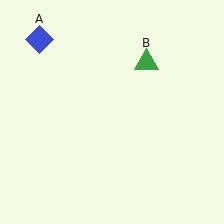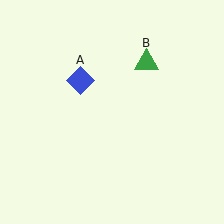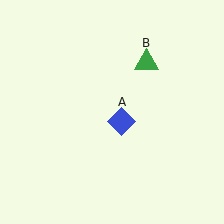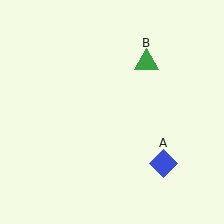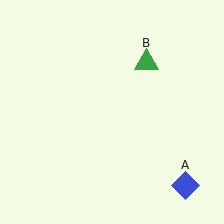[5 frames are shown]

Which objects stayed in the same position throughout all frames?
Green triangle (object B) remained stationary.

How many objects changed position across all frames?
1 object changed position: blue diamond (object A).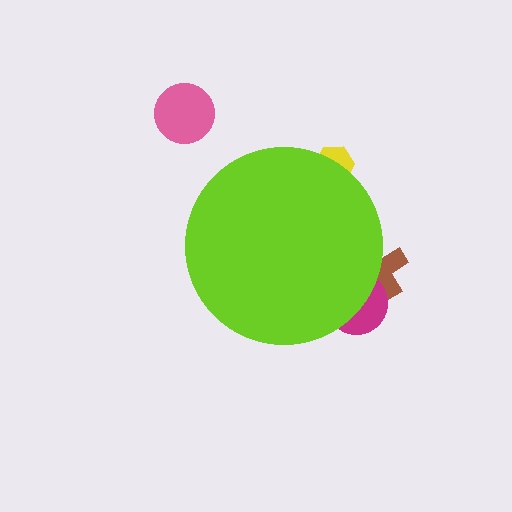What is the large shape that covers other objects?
A lime circle.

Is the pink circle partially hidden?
No, the pink circle is fully visible.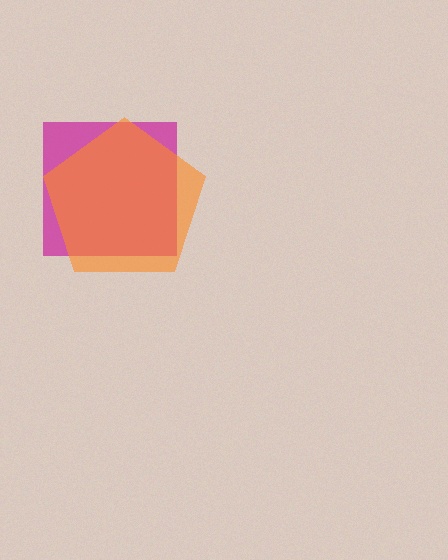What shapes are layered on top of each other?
The layered shapes are: a magenta square, an orange pentagon.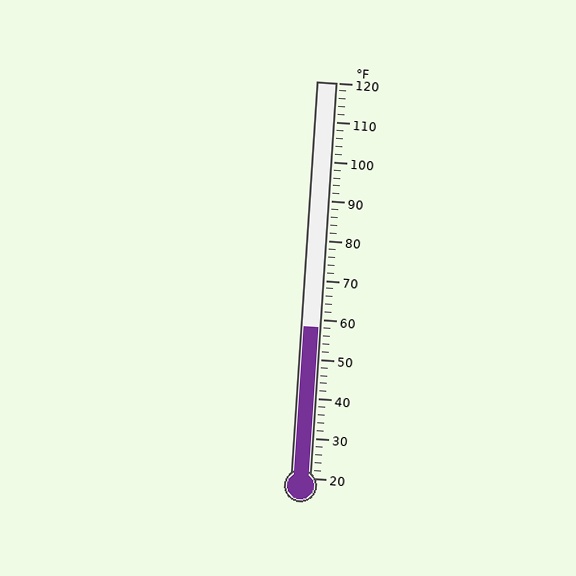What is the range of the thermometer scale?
The thermometer scale ranges from 20°F to 120°F.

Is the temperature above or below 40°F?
The temperature is above 40°F.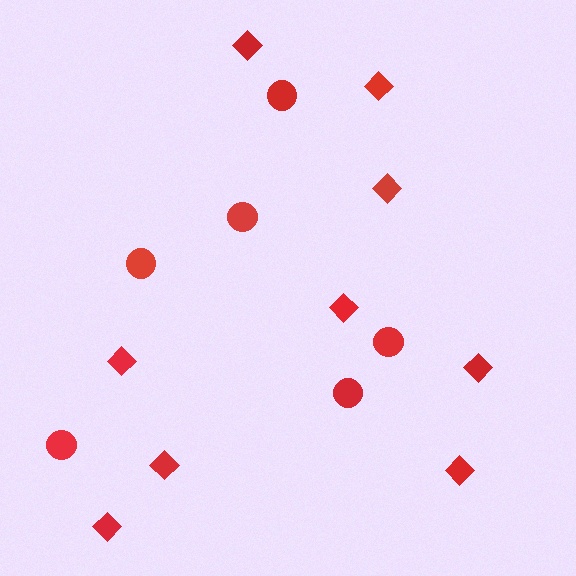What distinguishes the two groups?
There are 2 groups: one group of circles (6) and one group of diamonds (9).